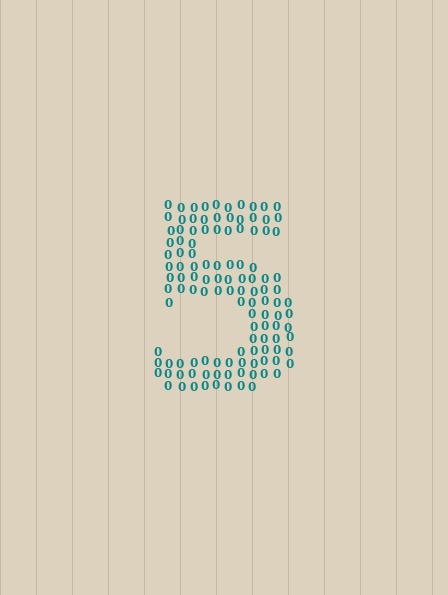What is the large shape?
The large shape is the digit 5.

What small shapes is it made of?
It is made of small digit 0's.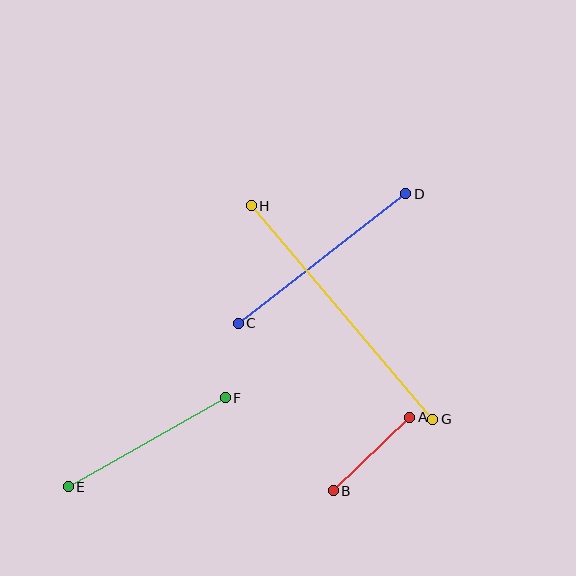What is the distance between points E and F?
The distance is approximately 181 pixels.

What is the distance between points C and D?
The distance is approximately 212 pixels.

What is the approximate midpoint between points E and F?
The midpoint is at approximately (147, 442) pixels.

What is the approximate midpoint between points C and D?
The midpoint is at approximately (322, 258) pixels.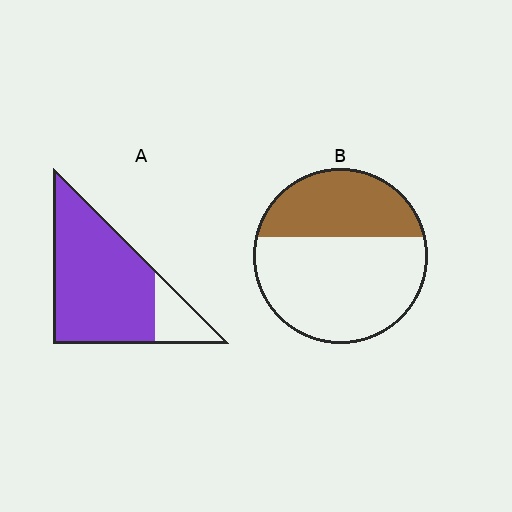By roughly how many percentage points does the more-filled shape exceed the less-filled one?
By roughly 45 percentage points (A over B).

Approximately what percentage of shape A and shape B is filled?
A is approximately 80% and B is approximately 35%.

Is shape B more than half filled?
No.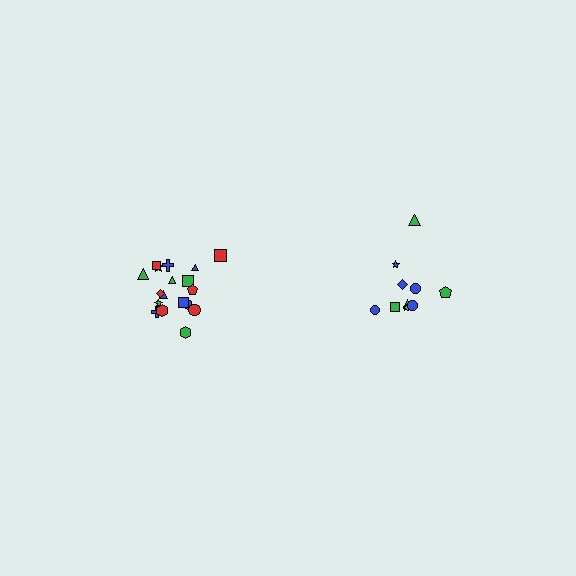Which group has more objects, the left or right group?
The left group.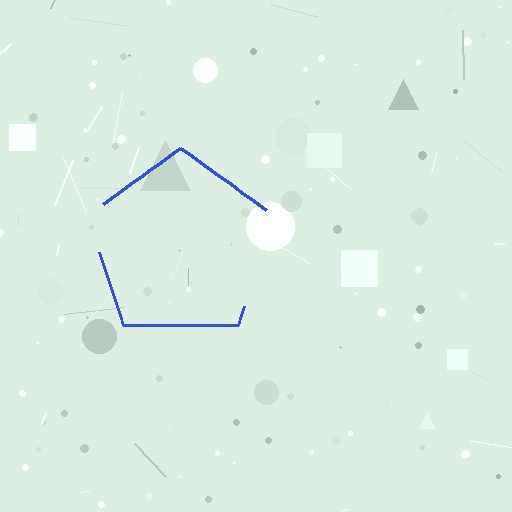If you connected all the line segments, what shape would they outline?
They would outline a pentagon.